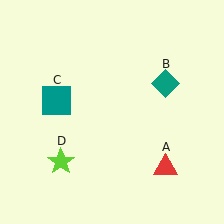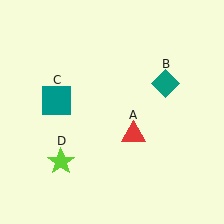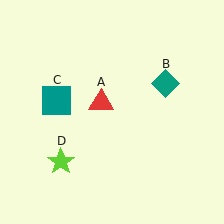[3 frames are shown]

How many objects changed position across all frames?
1 object changed position: red triangle (object A).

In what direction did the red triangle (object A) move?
The red triangle (object A) moved up and to the left.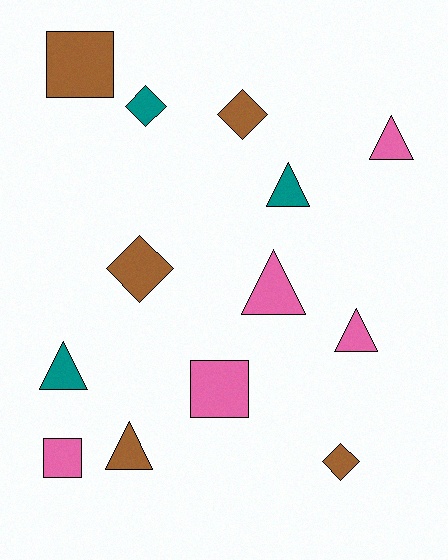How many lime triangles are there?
There are no lime triangles.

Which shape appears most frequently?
Triangle, with 6 objects.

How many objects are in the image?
There are 13 objects.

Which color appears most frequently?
Brown, with 5 objects.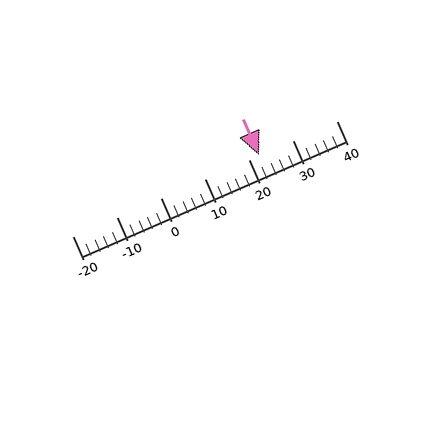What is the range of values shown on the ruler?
The ruler shows values from -20 to 40.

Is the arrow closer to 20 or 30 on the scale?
The arrow is closer to 20.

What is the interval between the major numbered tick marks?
The major tick marks are spaced 10 units apart.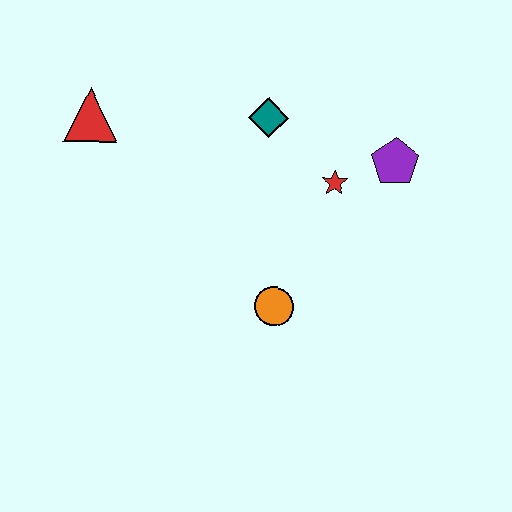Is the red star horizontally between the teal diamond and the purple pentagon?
Yes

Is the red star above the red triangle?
No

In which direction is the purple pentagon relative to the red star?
The purple pentagon is to the right of the red star.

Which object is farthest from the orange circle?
The red triangle is farthest from the orange circle.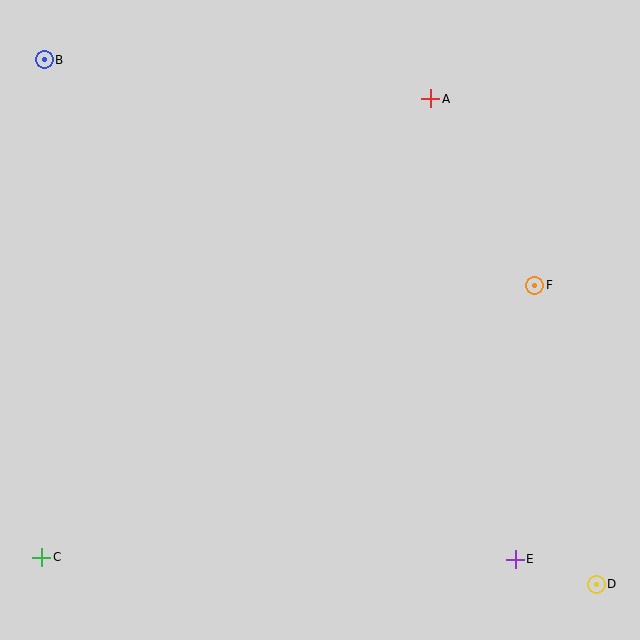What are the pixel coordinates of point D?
Point D is at (596, 584).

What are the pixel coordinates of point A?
Point A is at (431, 99).